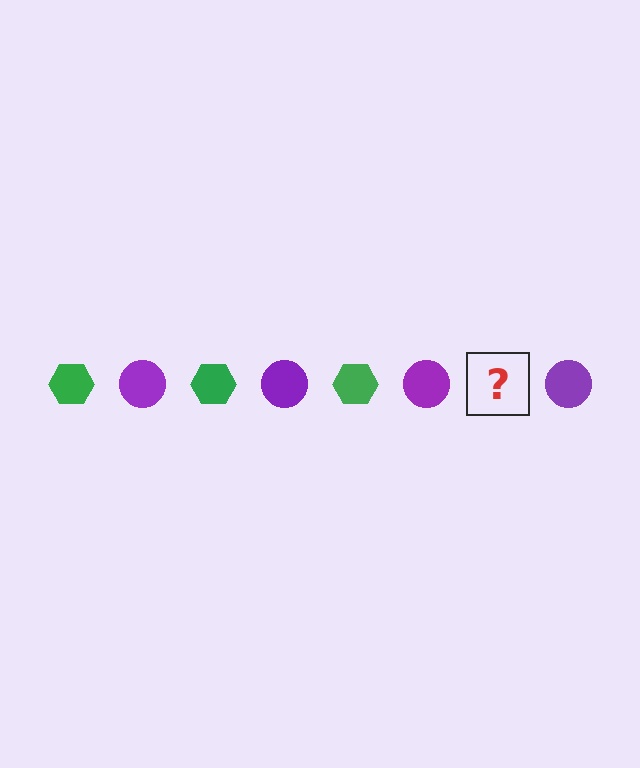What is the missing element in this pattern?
The missing element is a green hexagon.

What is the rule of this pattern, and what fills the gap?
The rule is that the pattern alternates between green hexagon and purple circle. The gap should be filled with a green hexagon.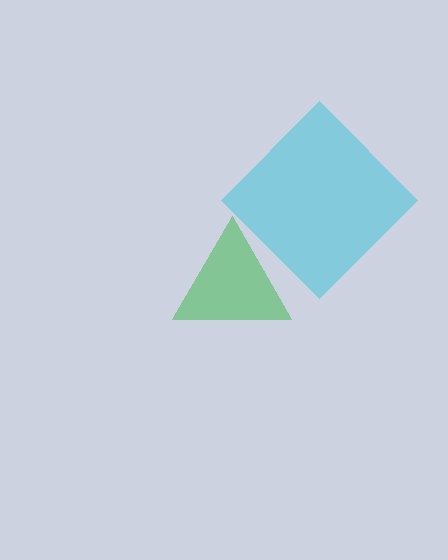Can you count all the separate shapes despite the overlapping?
Yes, there are 2 separate shapes.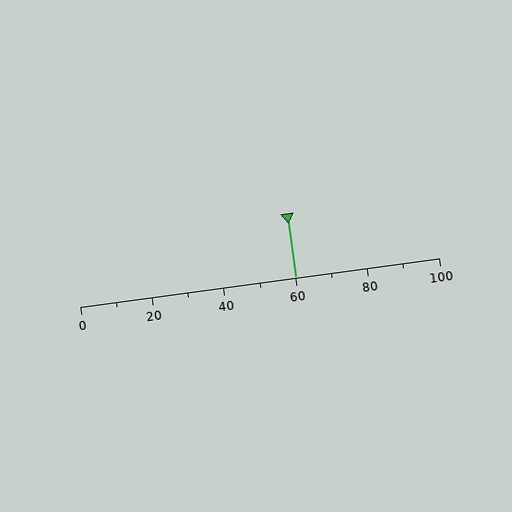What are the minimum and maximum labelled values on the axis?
The axis runs from 0 to 100.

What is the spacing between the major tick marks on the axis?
The major ticks are spaced 20 apart.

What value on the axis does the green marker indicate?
The marker indicates approximately 60.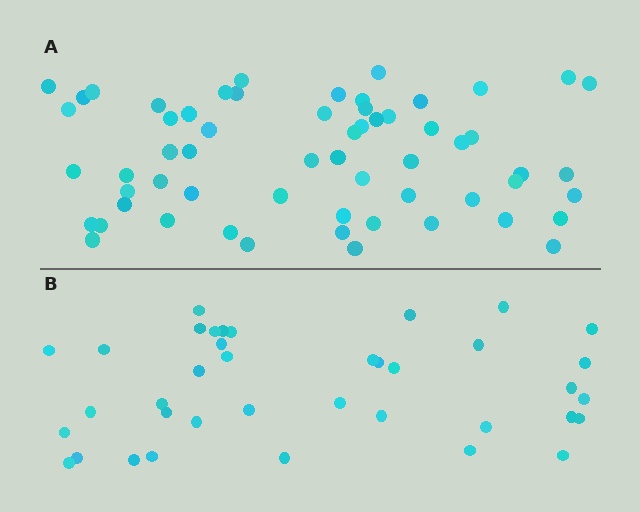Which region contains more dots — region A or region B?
Region A (the top region) has more dots.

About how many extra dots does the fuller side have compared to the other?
Region A has approximately 20 more dots than region B.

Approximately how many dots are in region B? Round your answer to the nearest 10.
About 40 dots. (The exact count is 38, which rounds to 40.)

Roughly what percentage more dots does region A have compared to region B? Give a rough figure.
About 60% more.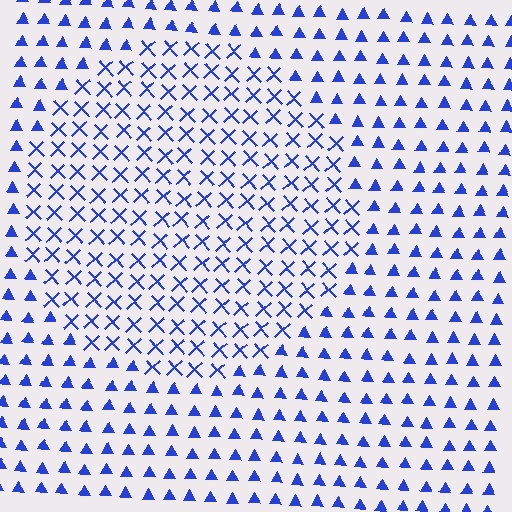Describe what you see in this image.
The image is filled with small blue elements arranged in a uniform grid. A circle-shaped region contains X marks, while the surrounding area contains triangles. The boundary is defined purely by the change in element shape.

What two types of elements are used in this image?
The image uses X marks inside the circle region and triangles outside it.